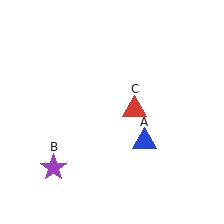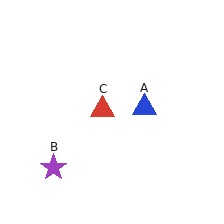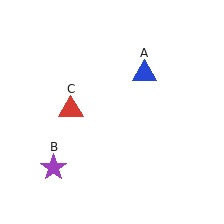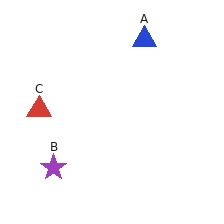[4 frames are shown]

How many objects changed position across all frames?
2 objects changed position: blue triangle (object A), red triangle (object C).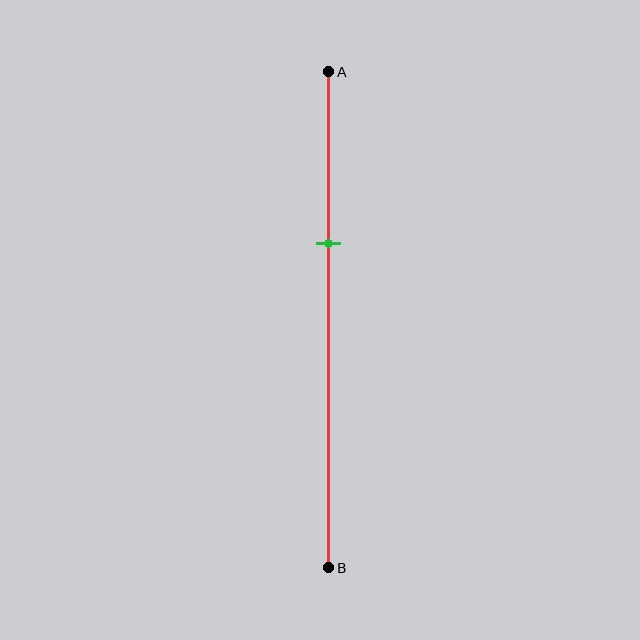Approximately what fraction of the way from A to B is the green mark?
The green mark is approximately 35% of the way from A to B.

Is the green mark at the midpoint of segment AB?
No, the mark is at about 35% from A, not at the 50% midpoint.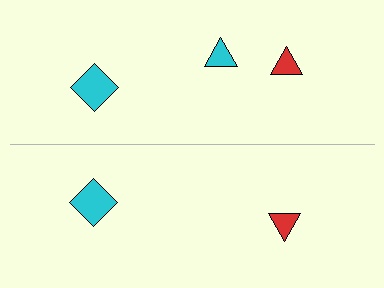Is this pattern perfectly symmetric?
No, the pattern is not perfectly symmetric. A cyan triangle is missing from the bottom side.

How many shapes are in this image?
There are 5 shapes in this image.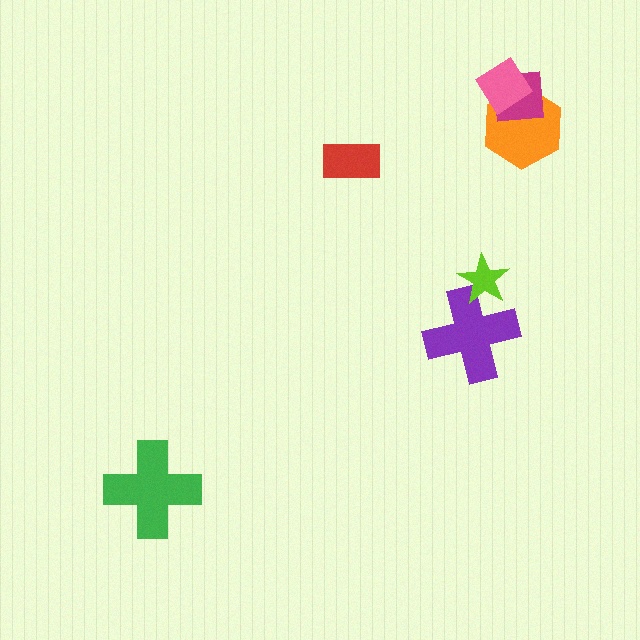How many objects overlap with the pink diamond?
2 objects overlap with the pink diamond.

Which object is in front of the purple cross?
The lime star is in front of the purple cross.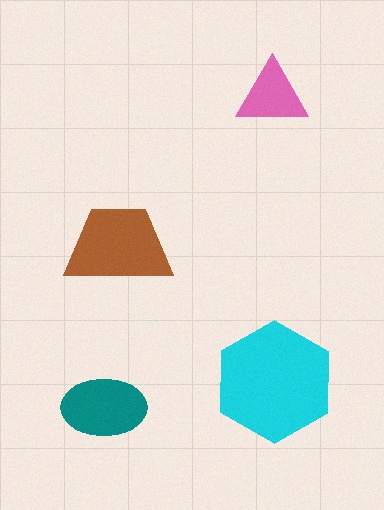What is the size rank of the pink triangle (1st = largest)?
4th.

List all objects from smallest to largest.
The pink triangle, the teal ellipse, the brown trapezoid, the cyan hexagon.